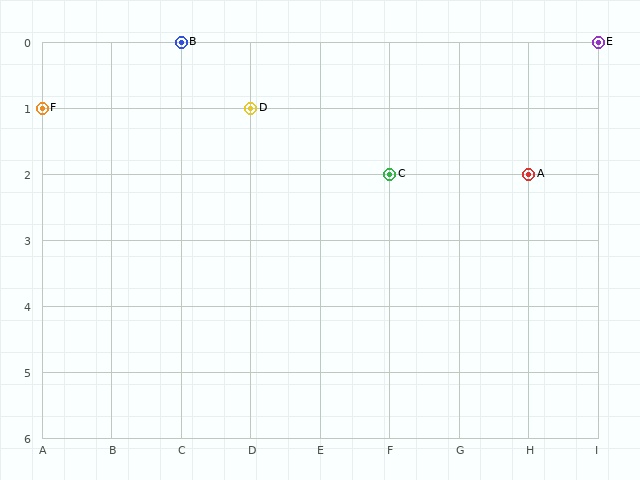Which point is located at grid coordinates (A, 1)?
Point F is at (A, 1).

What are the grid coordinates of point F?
Point F is at grid coordinates (A, 1).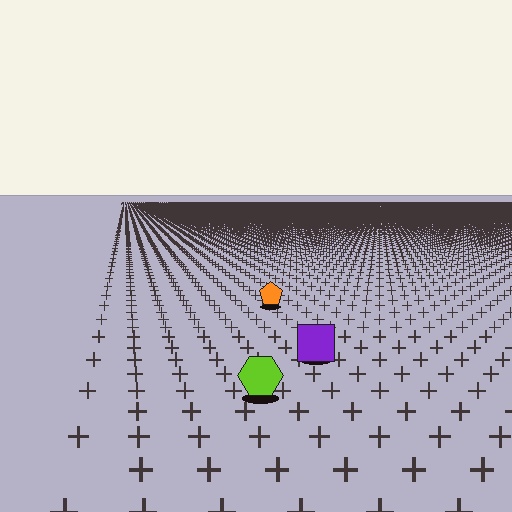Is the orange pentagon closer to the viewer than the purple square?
No. The purple square is closer — you can tell from the texture gradient: the ground texture is coarser near it.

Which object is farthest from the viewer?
The orange pentagon is farthest from the viewer. It appears smaller and the ground texture around it is denser.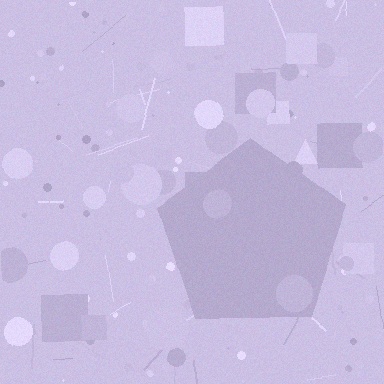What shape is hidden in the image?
A pentagon is hidden in the image.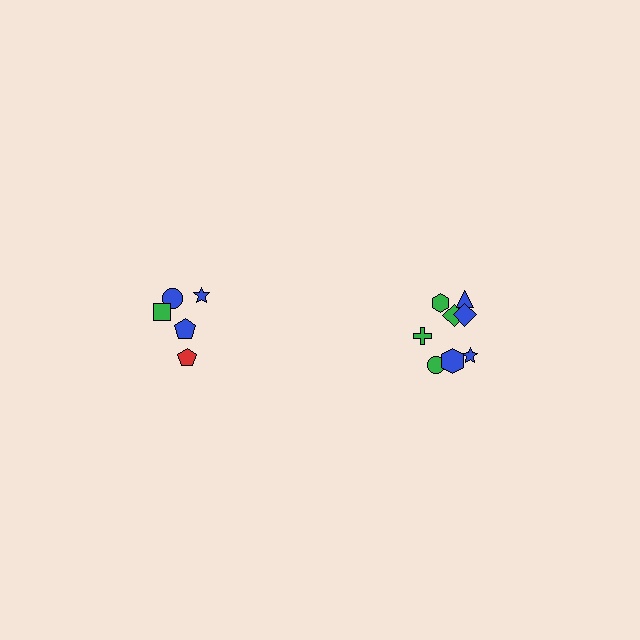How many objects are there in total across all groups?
There are 13 objects.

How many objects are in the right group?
There are 8 objects.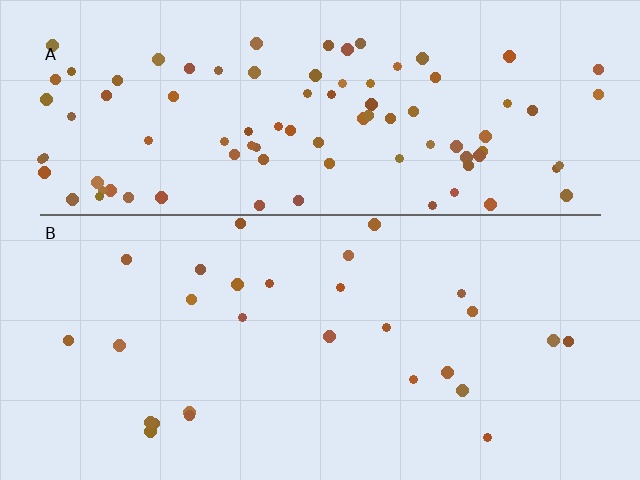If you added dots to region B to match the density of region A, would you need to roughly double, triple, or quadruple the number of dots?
Approximately triple.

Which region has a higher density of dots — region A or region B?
A (the top).